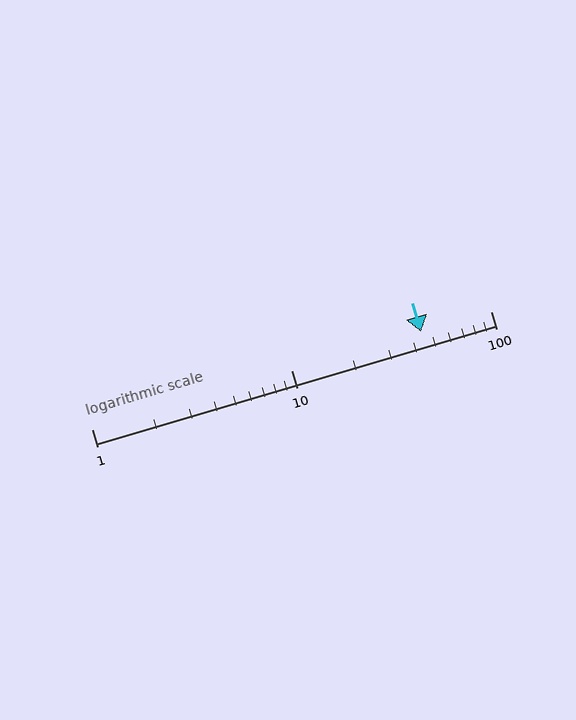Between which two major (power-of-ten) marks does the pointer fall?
The pointer is between 10 and 100.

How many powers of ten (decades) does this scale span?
The scale spans 2 decades, from 1 to 100.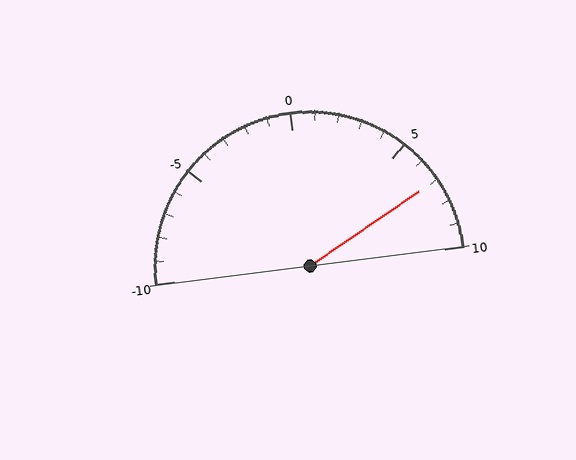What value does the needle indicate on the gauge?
The needle indicates approximately 7.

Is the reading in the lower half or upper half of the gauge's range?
The reading is in the upper half of the range (-10 to 10).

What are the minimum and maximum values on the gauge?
The gauge ranges from -10 to 10.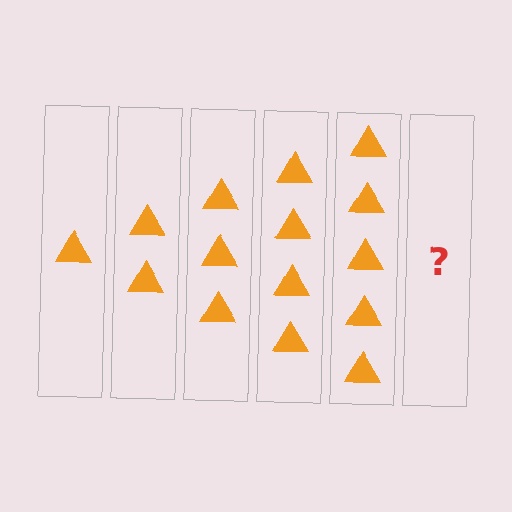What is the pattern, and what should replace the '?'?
The pattern is that each step adds one more triangle. The '?' should be 6 triangles.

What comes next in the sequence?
The next element should be 6 triangles.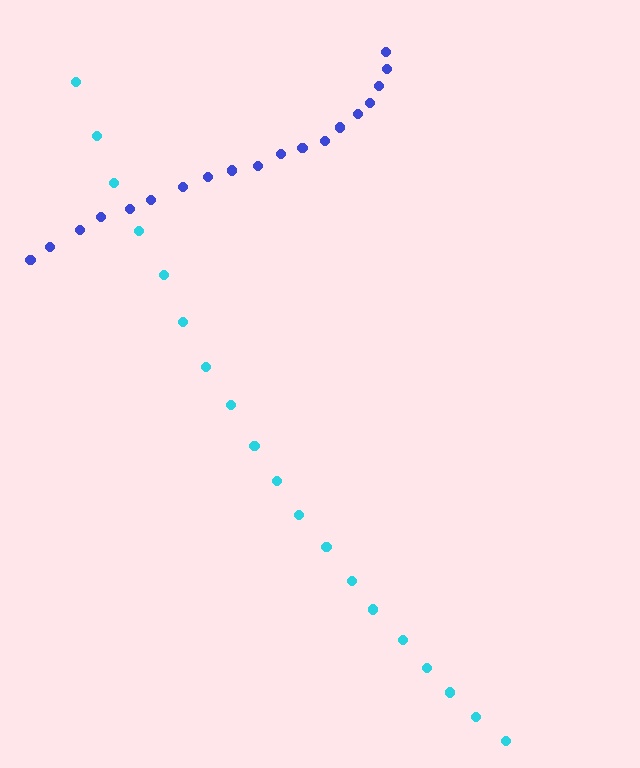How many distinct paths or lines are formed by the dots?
There are 2 distinct paths.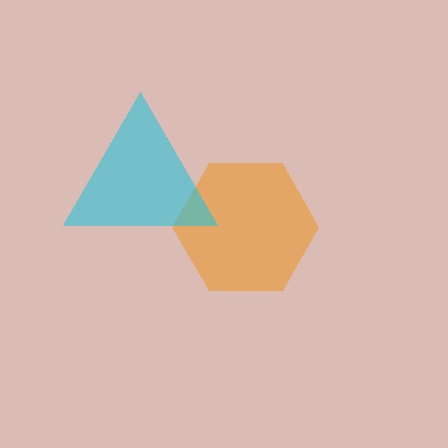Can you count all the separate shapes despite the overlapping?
Yes, there are 2 separate shapes.